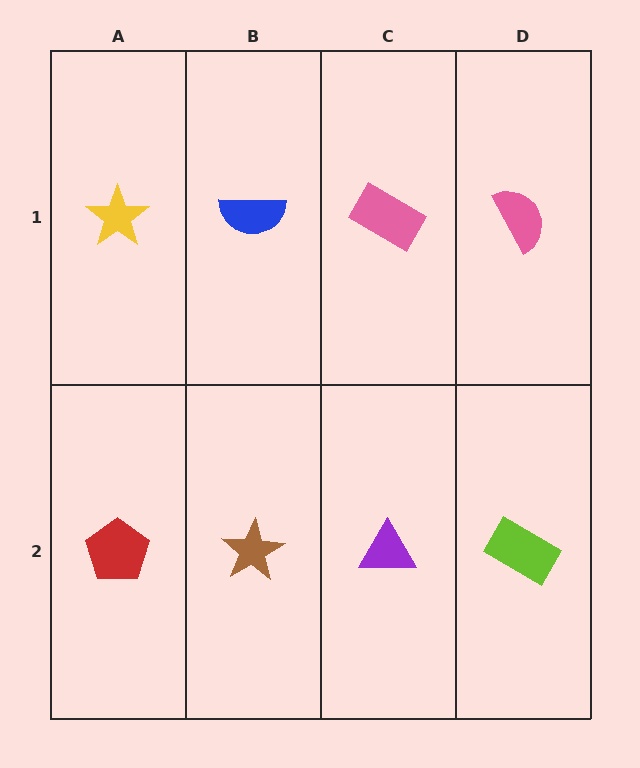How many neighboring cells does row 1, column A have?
2.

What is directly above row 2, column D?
A pink semicircle.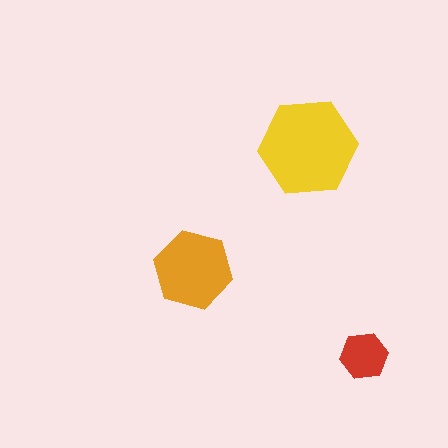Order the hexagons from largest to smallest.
the yellow one, the orange one, the red one.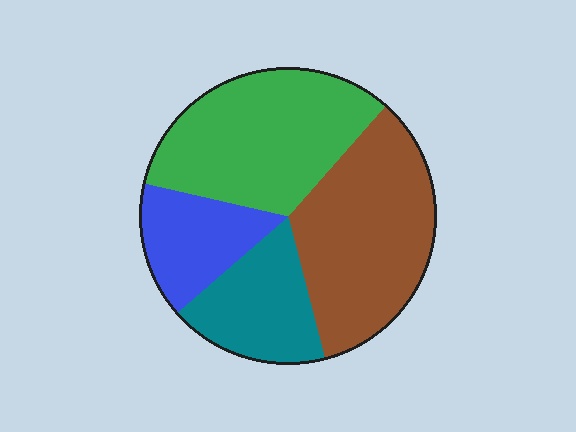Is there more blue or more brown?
Brown.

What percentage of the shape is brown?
Brown takes up between a third and a half of the shape.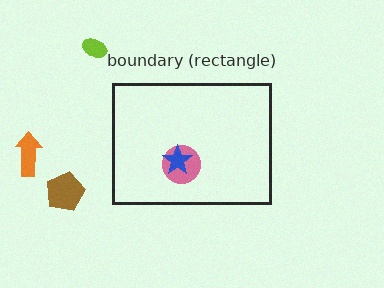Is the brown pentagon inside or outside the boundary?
Outside.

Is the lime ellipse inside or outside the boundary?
Outside.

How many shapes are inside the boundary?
2 inside, 3 outside.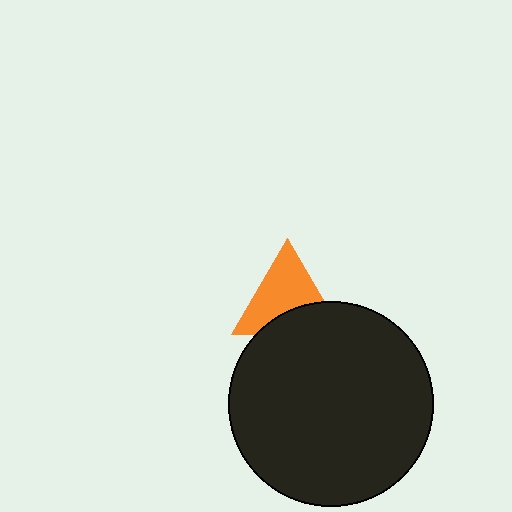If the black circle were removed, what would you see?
You would see the complete orange triangle.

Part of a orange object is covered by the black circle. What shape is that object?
It is a triangle.